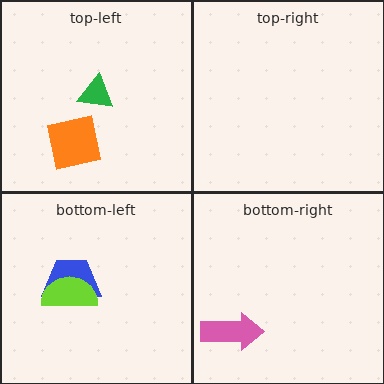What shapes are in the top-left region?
The orange square, the green triangle.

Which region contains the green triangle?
The top-left region.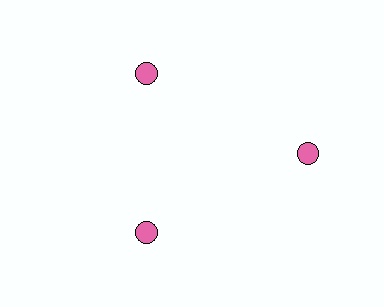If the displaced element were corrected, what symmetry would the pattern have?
It would have 3-fold rotational symmetry — the pattern would map onto itself every 120 degrees.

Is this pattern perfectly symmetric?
No. The 3 pink circles are arranged in a ring, but one element near the 3 o'clock position is pushed outward from the center, breaking the 3-fold rotational symmetry.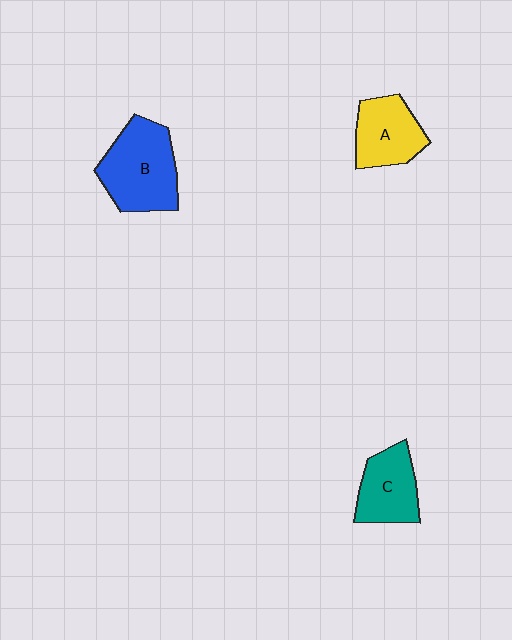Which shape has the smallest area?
Shape C (teal).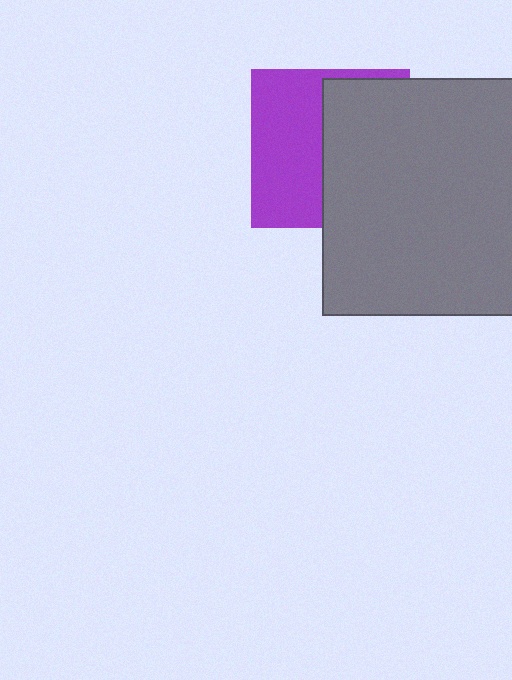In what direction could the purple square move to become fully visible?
The purple square could move left. That would shift it out from behind the gray square entirely.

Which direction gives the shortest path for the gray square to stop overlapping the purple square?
Moving right gives the shortest separation.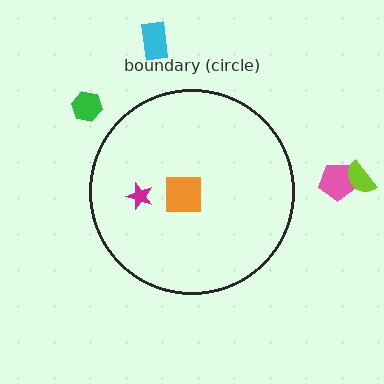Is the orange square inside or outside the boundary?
Inside.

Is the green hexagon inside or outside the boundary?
Outside.